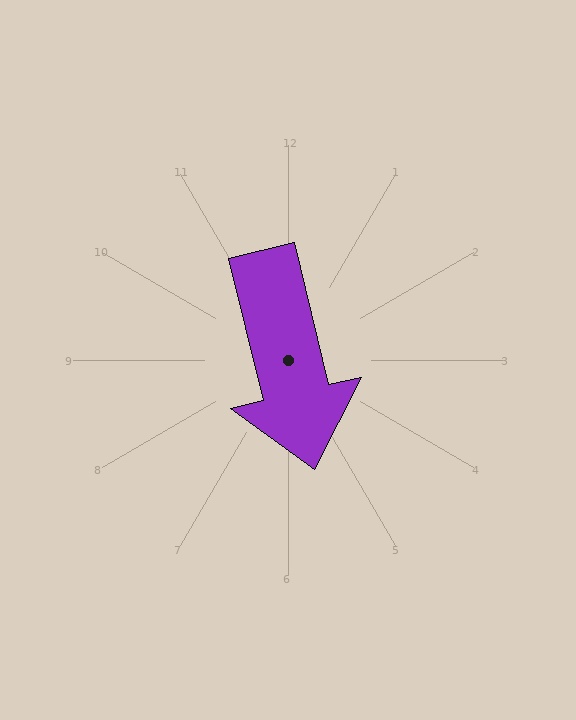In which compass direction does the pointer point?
South.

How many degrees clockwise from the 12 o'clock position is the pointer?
Approximately 167 degrees.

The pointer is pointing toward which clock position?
Roughly 6 o'clock.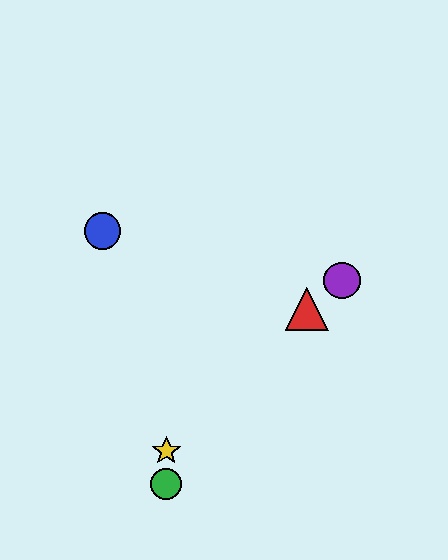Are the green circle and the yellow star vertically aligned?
Yes, both are at x≈166.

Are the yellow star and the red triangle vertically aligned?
No, the yellow star is at x≈166 and the red triangle is at x≈307.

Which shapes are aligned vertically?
The green circle, the yellow star are aligned vertically.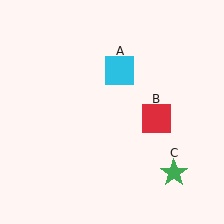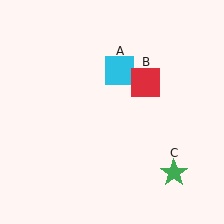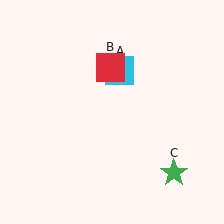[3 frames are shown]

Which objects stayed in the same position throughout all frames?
Cyan square (object A) and green star (object C) remained stationary.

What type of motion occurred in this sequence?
The red square (object B) rotated counterclockwise around the center of the scene.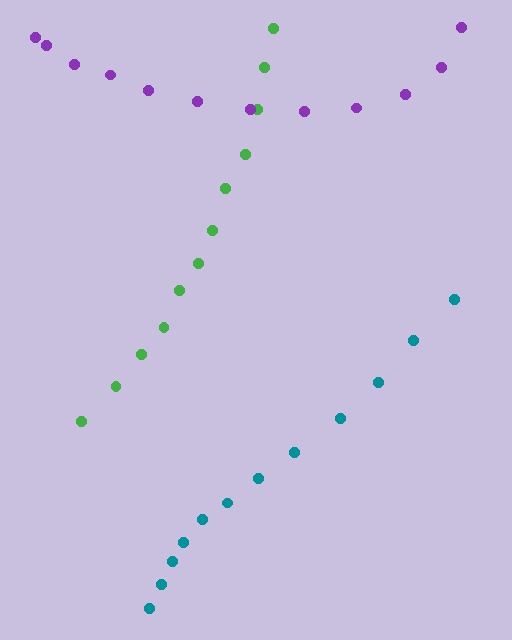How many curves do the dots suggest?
There are 3 distinct paths.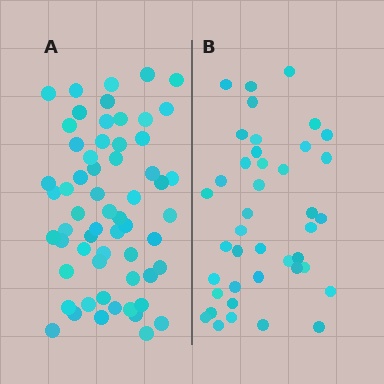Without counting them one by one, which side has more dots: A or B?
Region A (the left region) has more dots.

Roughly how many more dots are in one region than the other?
Region A has approximately 20 more dots than region B.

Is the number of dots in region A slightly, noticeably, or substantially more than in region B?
Region A has substantially more. The ratio is roughly 1.5 to 1.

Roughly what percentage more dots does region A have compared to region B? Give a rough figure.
About 45% more.